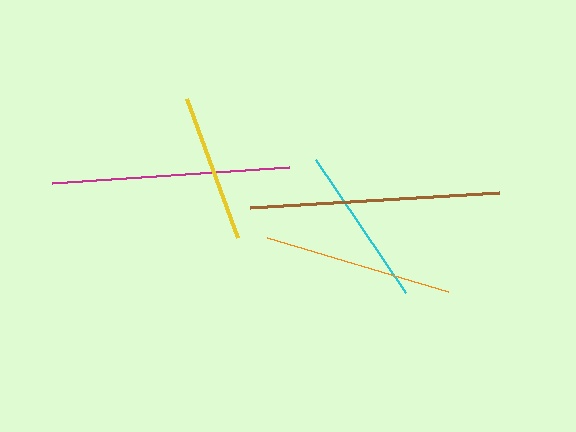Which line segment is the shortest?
The yellow line is the shortest at approximately 149 pixels.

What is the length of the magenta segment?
The magenta segment is approximately 238 pixels long.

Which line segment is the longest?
The brown line is the longest at approximately 249 pixels.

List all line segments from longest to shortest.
From longest to shortest: brown, magenta, orange, cyan, yellow.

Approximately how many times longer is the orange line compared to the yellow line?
The orange line is approximately 1.3 times the length of the yellow line.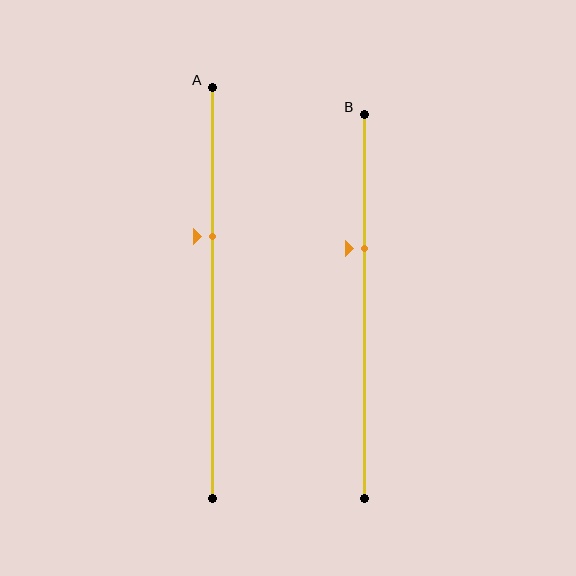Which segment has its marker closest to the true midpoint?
Segment A has its marker closest to the true midpoint.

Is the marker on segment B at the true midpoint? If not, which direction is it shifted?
No, the marker on segment B is shifted upward by about 15% of the segment length.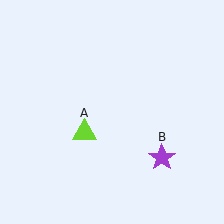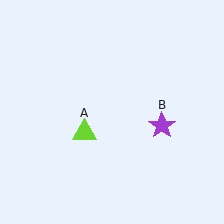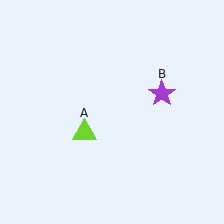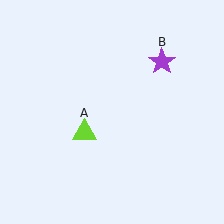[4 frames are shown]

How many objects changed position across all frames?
1 object changed position: purple star (object B).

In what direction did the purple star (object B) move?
The purple star (object B) moved up.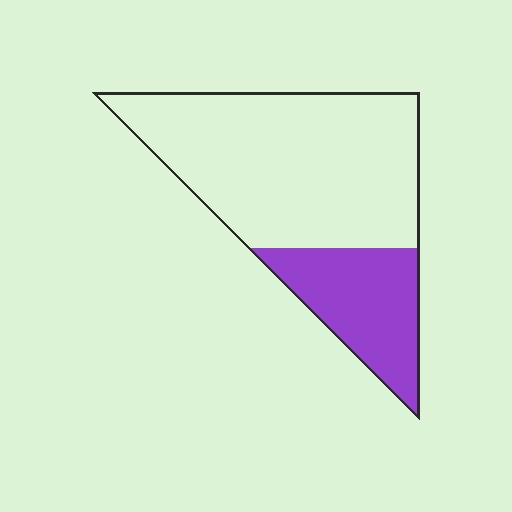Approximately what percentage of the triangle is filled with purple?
Approximately 30%.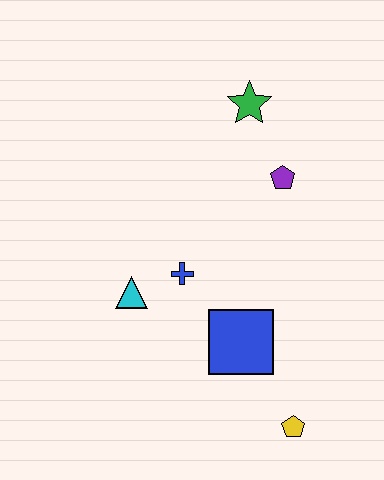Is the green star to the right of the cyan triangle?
Yes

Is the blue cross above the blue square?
Yes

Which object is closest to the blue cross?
The cyan triangle is closest to the blue cross.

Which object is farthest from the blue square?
The green star is farthest from the blue square.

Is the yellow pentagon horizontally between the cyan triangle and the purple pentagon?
No